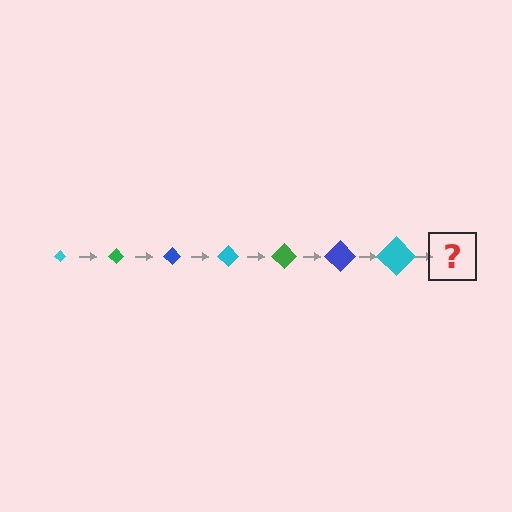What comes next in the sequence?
The next element should be a green diamond, larger than the previous one.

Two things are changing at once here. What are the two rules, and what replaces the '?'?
The two rules are that the diamond grows larger each step and the color cycles through cyan, green, and blue. The '?' should be a green diamond, larger than the previous one.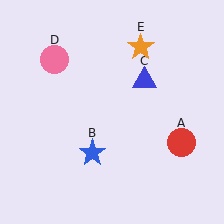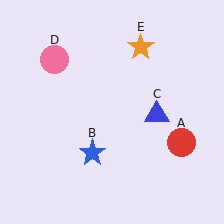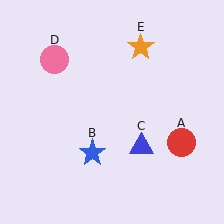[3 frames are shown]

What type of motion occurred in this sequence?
The blue triangle (object C) rotated clockwise around the center of the scene.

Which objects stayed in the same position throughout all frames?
Red circle (object A) and blue star (object B) and pink circle (object D) and orange star (object E) remained stationary.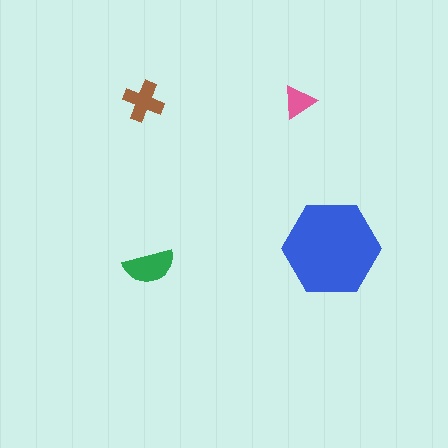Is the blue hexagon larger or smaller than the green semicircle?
Larger.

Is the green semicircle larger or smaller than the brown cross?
Larger.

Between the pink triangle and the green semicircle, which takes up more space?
The green semicircle.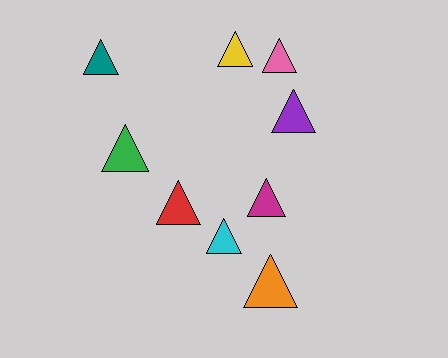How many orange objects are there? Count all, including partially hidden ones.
There is 1 orange object.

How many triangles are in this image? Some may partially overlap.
There are 9 triangles.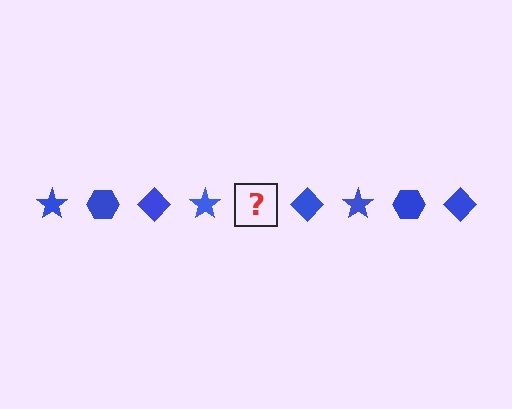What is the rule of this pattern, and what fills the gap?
The rule is that the pattern cycles through star, hexagon, diamond shapes in blue. The gap should be filled with a blue hexagon.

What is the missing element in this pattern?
The missing element is a blue hexagon.